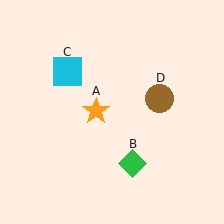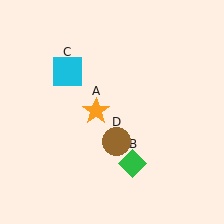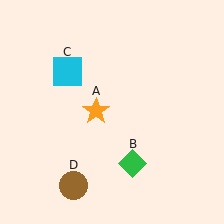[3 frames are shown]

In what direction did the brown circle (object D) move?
The brown circle (object D) moved down and to the left.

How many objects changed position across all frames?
1 object changed position: brown circle (object D).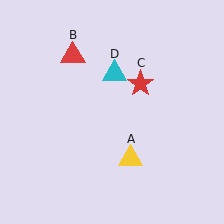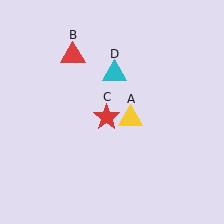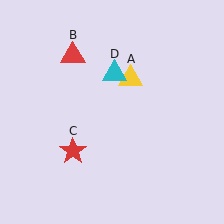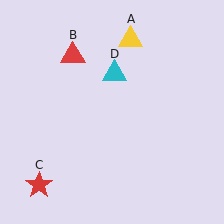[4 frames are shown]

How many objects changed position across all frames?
2 objects changed position: yellow triangle (object A), red star (object C).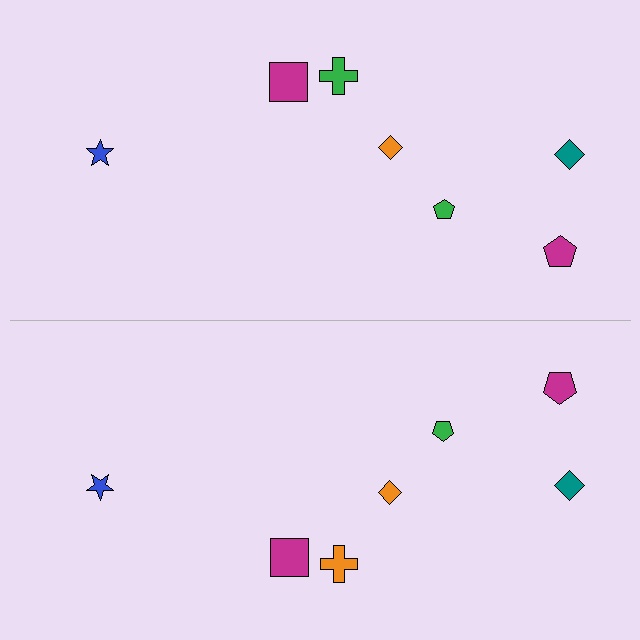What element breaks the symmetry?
The orange cross on the bottom side breaks the symmetry — its mirror counterpart is green.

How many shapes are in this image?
There are 14 shapes in this image.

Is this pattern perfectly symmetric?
No, the pattern is not perfectly symmetric. The orange cross on the bottom side breaks the symmetry — its mirror counterpart is green.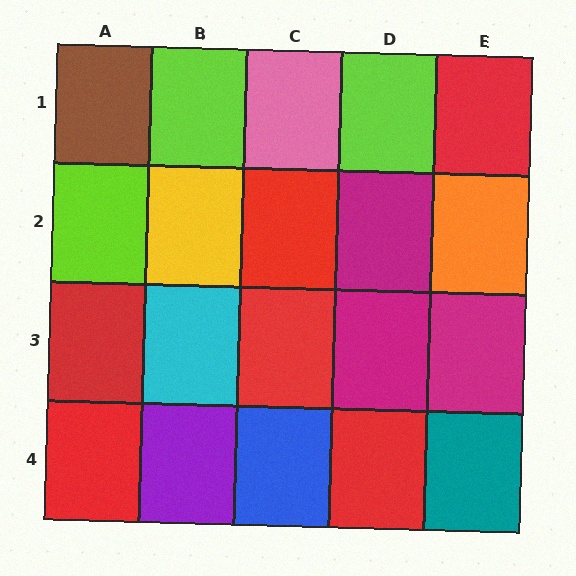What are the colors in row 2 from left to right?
Lime, yellow, red, magenta, orange.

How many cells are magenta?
3 cells are magenta.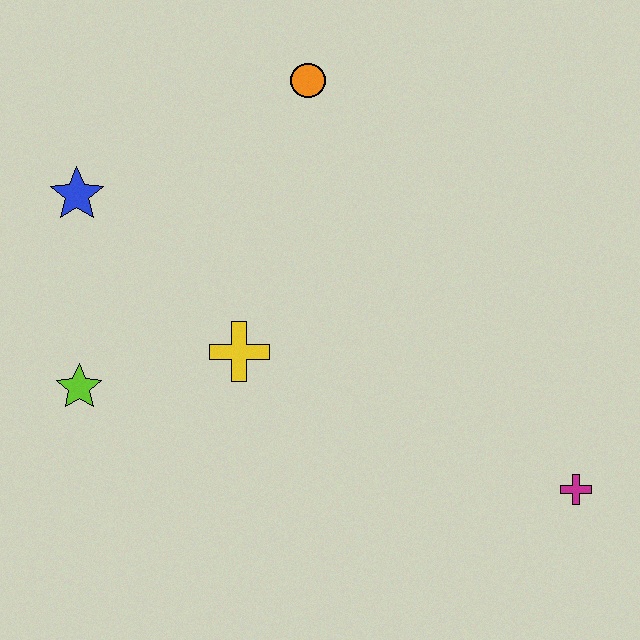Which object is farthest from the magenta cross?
The blue star is farthest from the magenta cross.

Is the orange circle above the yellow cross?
Yes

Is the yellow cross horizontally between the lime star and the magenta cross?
Yes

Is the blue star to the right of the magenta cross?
No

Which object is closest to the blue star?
The lime star is closest to the blue star.